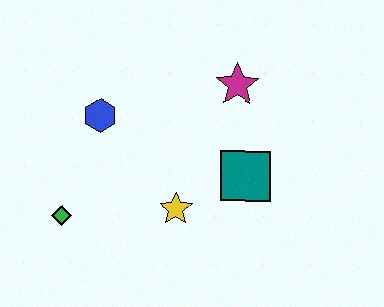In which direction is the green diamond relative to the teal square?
The green diamond is to the left of the teal square.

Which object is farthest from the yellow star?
The magenta star is farthest from the yellow star.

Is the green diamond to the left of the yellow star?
Yes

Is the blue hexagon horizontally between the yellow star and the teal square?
No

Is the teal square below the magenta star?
Yes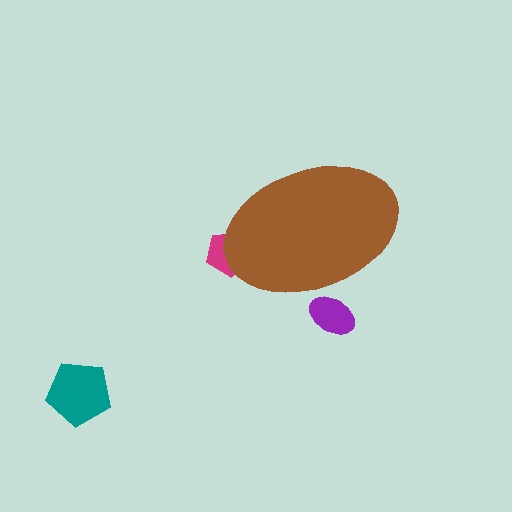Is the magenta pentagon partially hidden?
Yes, the magenta pentagon is partially hidden behind the brown ellipse.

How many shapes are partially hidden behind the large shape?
2 shapes are partially hidden.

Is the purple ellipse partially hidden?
Yes, the purple ellipse is partially hidden behind the brown ellipse.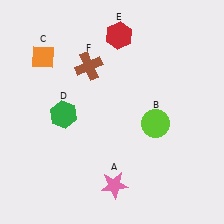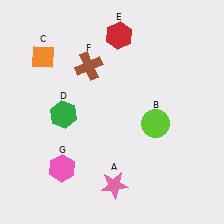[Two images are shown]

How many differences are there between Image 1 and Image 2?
There is 1 difference between the two images.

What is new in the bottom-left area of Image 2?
A pink hexagon (G) was added in the bottom-left area of Image 2.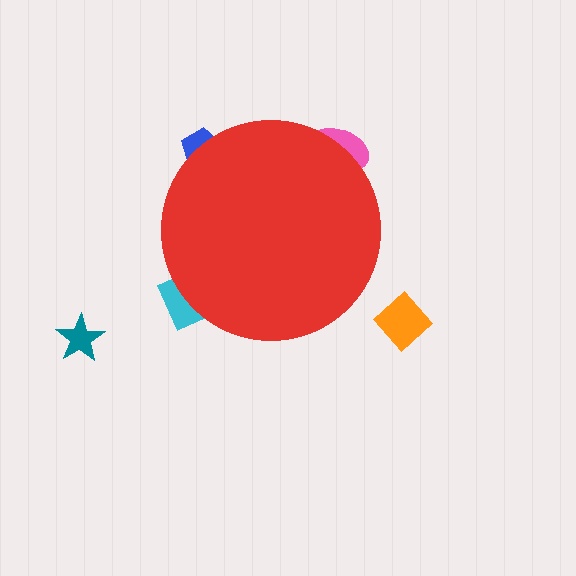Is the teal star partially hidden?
No, the teal star is fully visible.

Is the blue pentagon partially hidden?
Yes, the blue pentagon is partially hidden behind the red circle.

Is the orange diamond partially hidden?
No, the orange diamond is fully visible.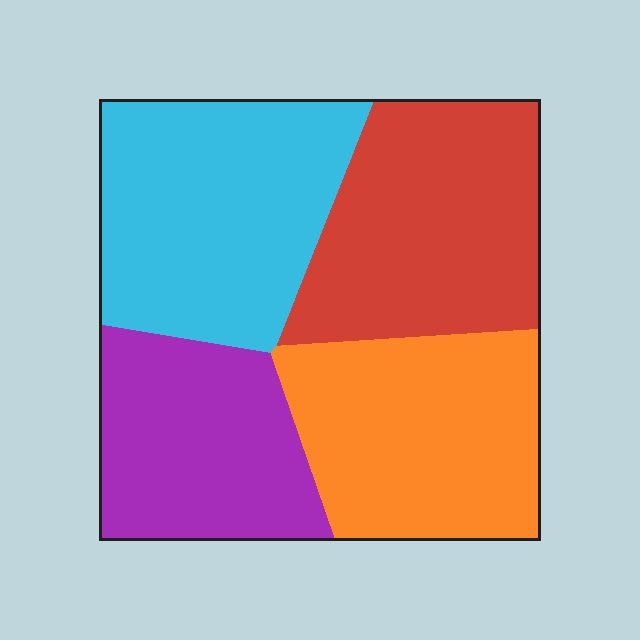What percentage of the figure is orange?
Orange covers 25% of the figure.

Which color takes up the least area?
Purple, at roughly 20%.